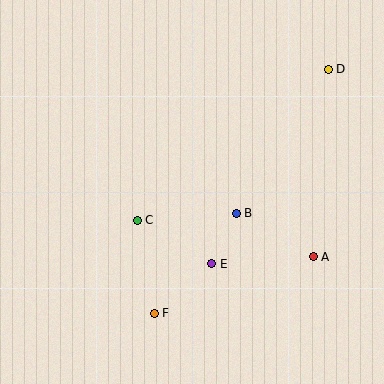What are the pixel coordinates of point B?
Point B is at (236, 213).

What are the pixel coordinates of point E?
Point E is at (212, 264).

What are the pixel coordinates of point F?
Point F is at (154, 313).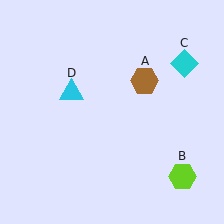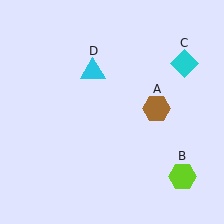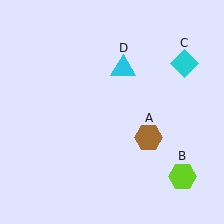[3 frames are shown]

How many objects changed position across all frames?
2 objects changed position: brown hexagon (object A), cyan triangle (object D).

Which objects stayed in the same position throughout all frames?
Lime hexagon (object B) and cyan diamond (object C) remained stationary.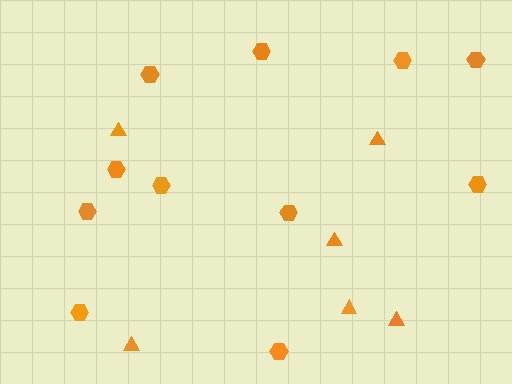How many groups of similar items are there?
There are 2 groups: one group of triangles (6) and one group of hexagons (11).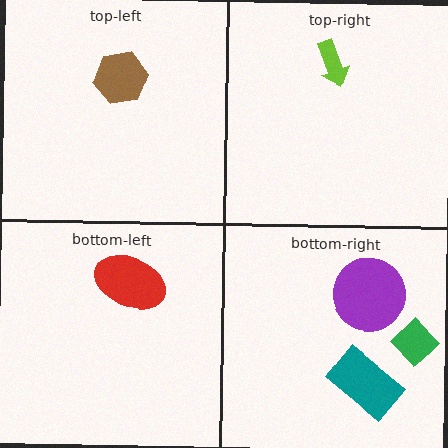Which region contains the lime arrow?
The top-right region.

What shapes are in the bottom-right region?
The purple circle, the green diamond, the teal rectangle.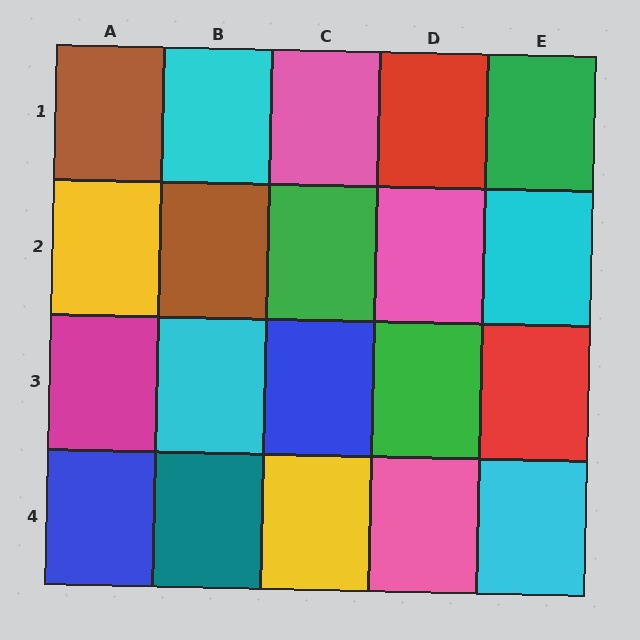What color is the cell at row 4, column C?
Yellow.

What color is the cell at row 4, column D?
Pink.